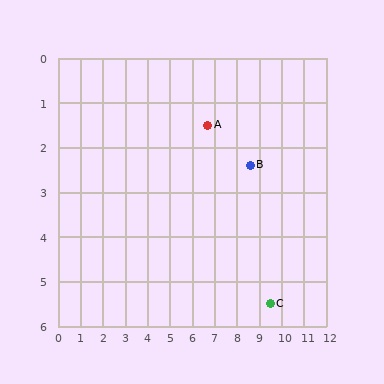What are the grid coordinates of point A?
Point A is at approximately (6.7, 1.5).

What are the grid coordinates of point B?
Point B is at approximately (8.6, 2.4).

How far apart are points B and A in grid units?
Points B and A are about 2.1 grid units apart.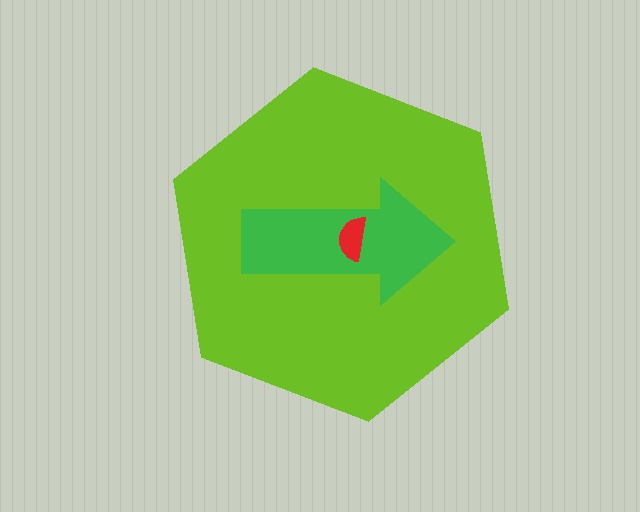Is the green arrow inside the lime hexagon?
Yes.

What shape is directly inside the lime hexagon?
The green arrow.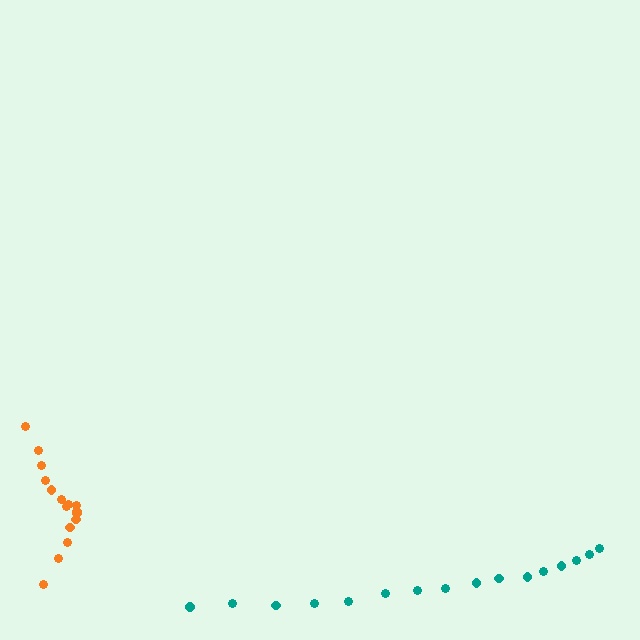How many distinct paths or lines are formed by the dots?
There are 2 distinct paths.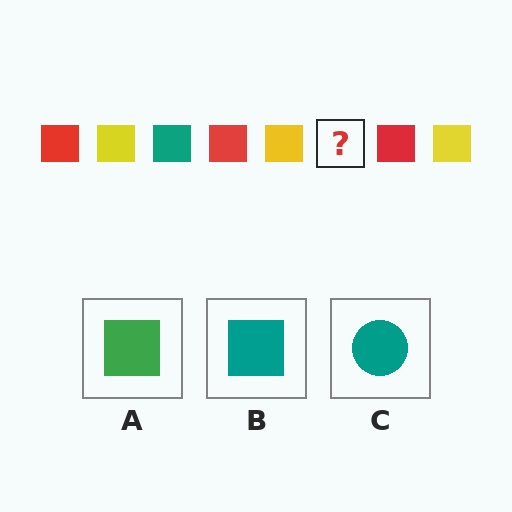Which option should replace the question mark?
Option B.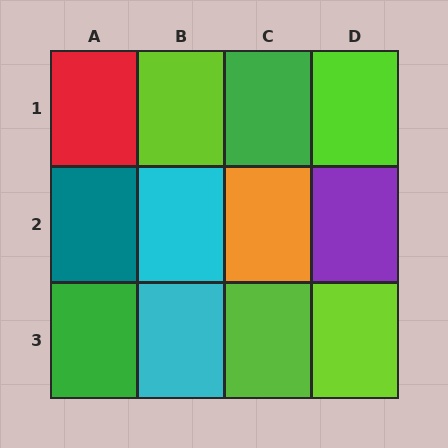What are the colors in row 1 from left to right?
Red, lime, green, lime.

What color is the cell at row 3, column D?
Lime.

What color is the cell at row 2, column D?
Purple.